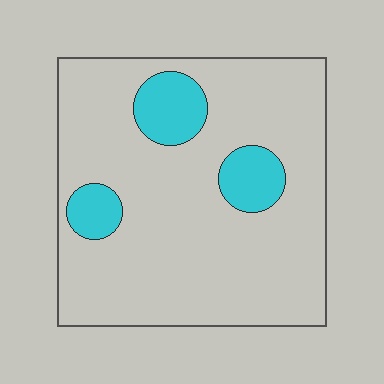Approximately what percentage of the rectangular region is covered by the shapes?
Approximately 15%.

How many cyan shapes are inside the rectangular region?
3.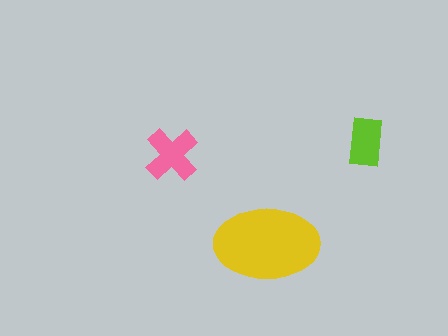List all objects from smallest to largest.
The lime rectangle, the pink cross, the yellow ellipse.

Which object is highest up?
The lime rectangle is topmost.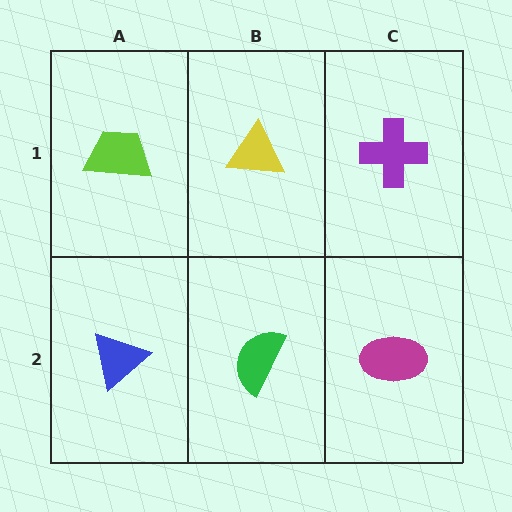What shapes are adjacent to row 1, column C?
A magenta ellipse (row 2, column C), a yellow triangle (row 1, column B).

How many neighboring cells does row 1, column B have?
3.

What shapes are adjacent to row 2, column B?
A yellow triangle (row 1, column B), a blue triangle (row 2, column A), a magenta ellipse (row 2, column C).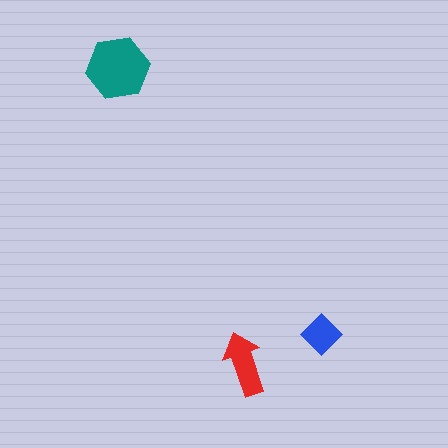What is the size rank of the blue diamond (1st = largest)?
3rd.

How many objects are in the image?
There are 3 objects in the image.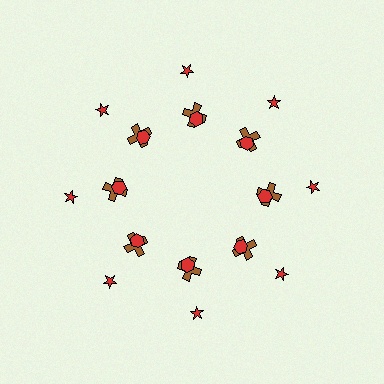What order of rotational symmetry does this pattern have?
This pattern has 8-fold rotational symmetry.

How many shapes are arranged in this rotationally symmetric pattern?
There are 24 shapes, arranged in 8 groups of 3.